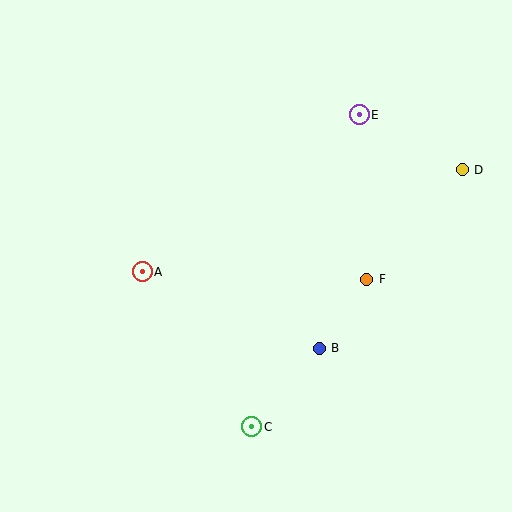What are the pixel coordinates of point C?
Point C is at (252, 427).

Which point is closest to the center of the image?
Point B at (319, 348) is closest to the center.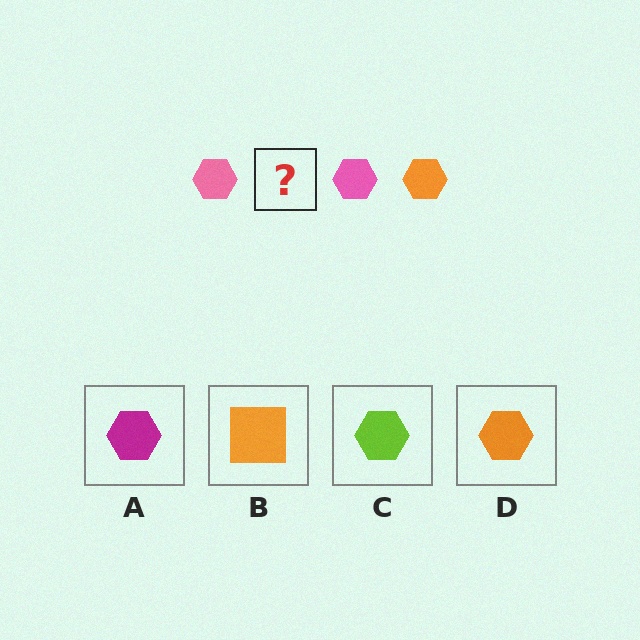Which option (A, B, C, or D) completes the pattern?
D.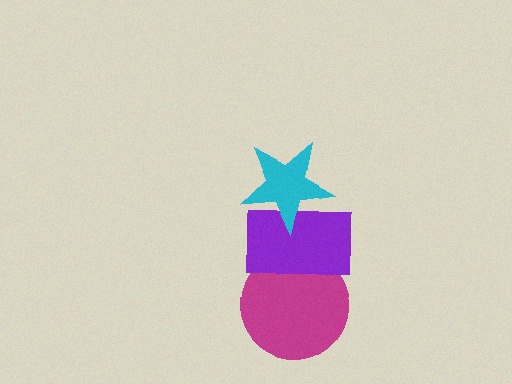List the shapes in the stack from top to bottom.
From top to bottom: the cyan star, the purple rectangle, the magenta circle.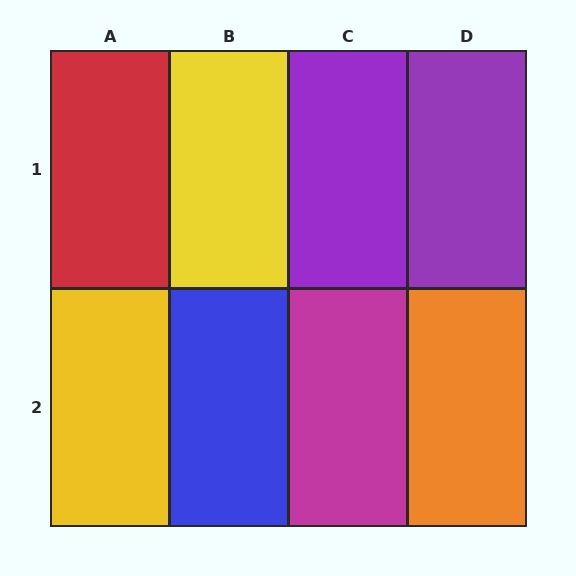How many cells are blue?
1 cell is blue.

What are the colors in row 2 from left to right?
Yellow, blue, magenta, orange.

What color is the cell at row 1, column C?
Purple.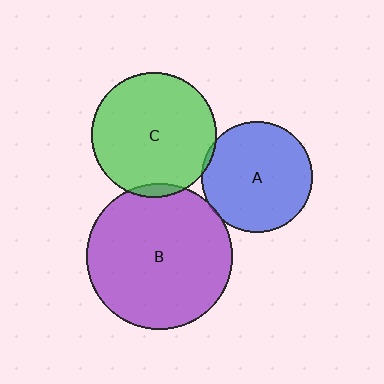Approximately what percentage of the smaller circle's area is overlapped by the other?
Approximately 5%.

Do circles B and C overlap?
Yes.